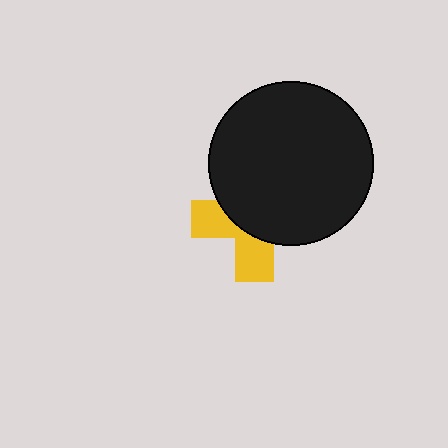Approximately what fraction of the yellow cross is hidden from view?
Roughly 62% of the yellow cross is hidden behind the black circle.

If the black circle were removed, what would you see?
You would see the complete yellow cross.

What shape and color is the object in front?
The object in front is a black circle.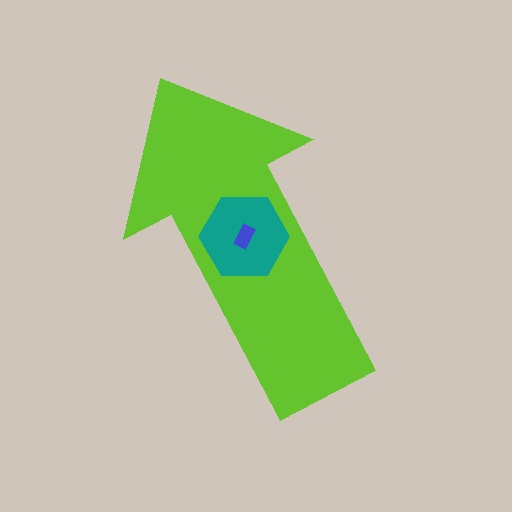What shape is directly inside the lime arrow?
The teal hexagon.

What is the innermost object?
The blue rectangle.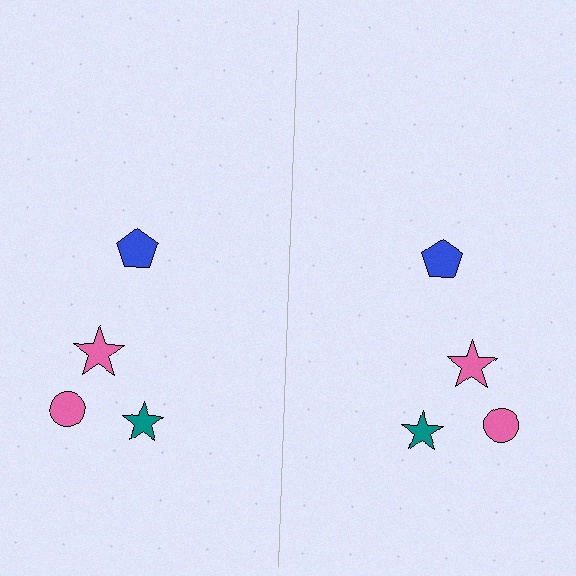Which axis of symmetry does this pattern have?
The pattern has a vertical axis of symmetry running through the center of the image.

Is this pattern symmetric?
Yes, this pattern has bilateral (reflection) symmetry.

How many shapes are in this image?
There are 8 shapes in this image.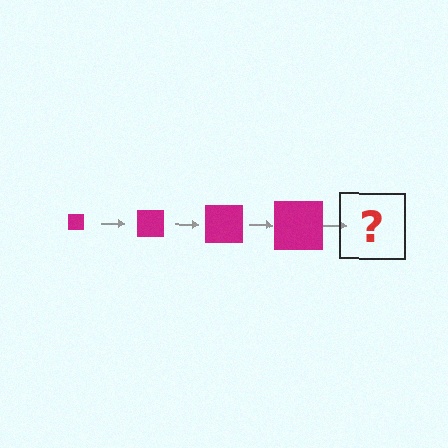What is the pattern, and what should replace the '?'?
The pattern is that the square gets progressively larger each step. The '?' should be a magenta square, larger than the previous one.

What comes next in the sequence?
The next element should be a magenta square, larger than the previous one.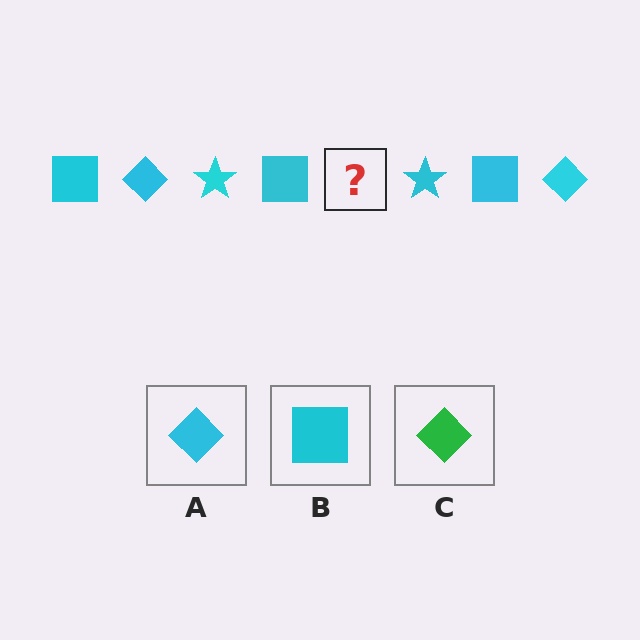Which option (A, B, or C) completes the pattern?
A.